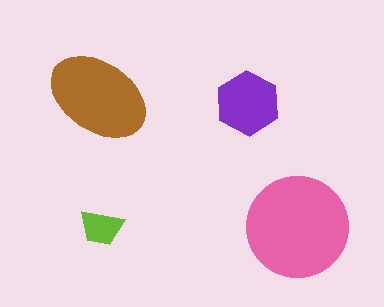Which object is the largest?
The pink circle.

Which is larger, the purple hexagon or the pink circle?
The pink circle.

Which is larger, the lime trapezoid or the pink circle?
The pink circle.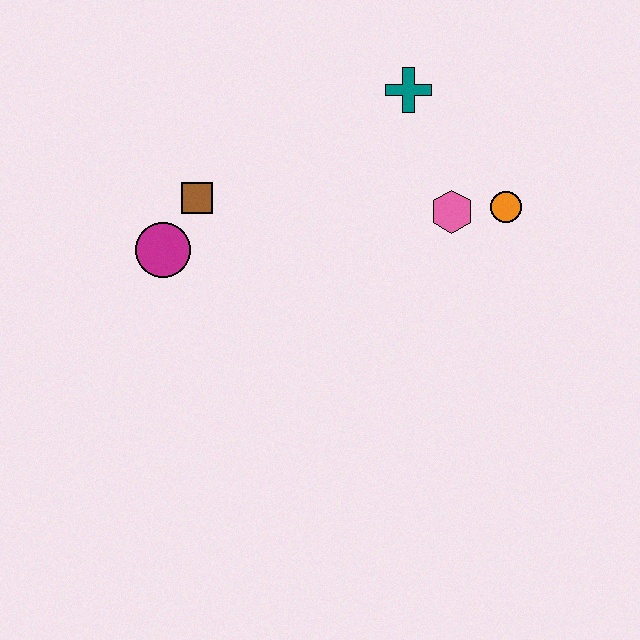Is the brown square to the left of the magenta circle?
No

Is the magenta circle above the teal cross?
No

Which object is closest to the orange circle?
The pink hexagon is closest to the orange circle.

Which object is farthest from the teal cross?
The magenta circle is farthest from the teal cross.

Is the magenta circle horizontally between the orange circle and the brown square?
No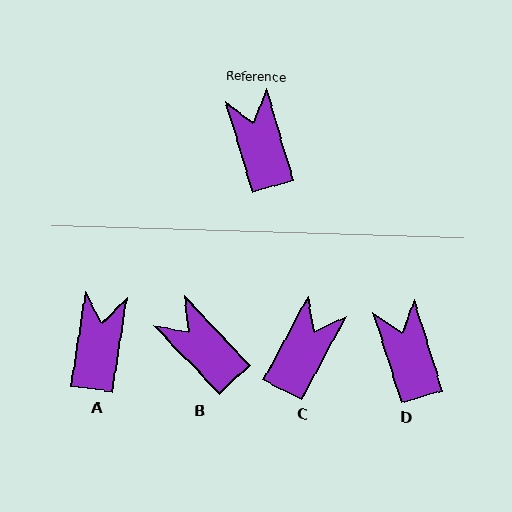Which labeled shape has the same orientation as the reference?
D.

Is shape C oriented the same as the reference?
No, it is off by about 45 degrees.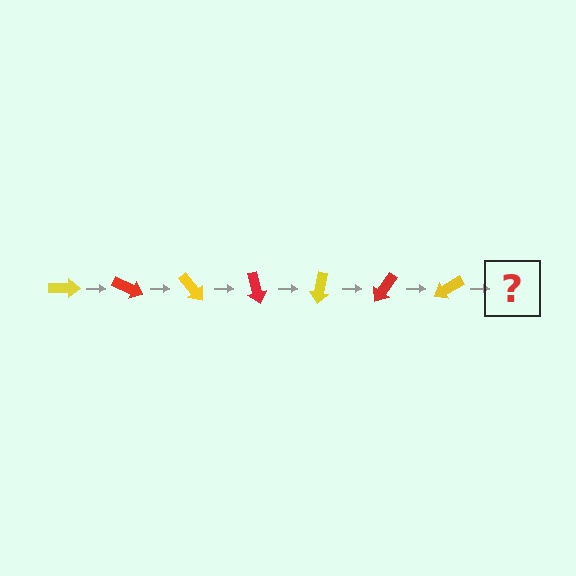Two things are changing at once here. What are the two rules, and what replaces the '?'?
The two rules are that it rotates 25 degrees each step and the color cycles through yellow and red. The '?' should be a red arrow, rotated 175 degrees from the start.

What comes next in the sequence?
The next element should be a red arrow, rotated 175 degrees from the start.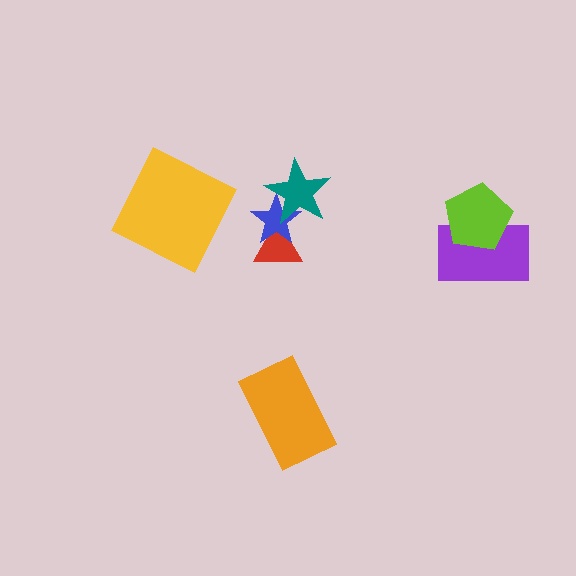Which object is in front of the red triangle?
The blue star is in front of the red triangle.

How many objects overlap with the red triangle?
1 object overlaps with the red triangle.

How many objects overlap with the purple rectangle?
1 object overlaps with the purple rectangle.